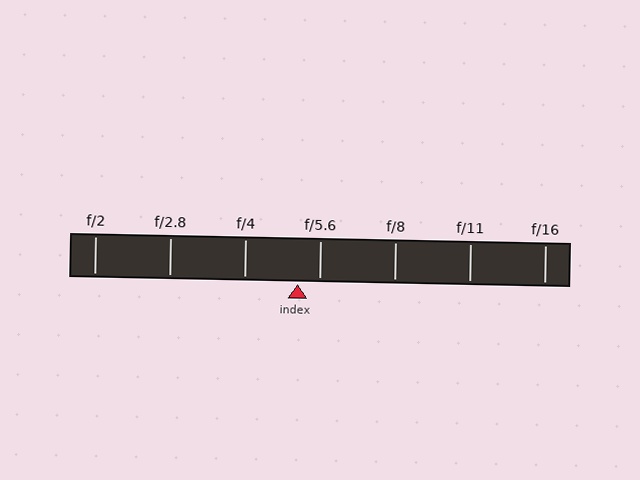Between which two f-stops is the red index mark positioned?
The index mark is between f/4 and f/5.6.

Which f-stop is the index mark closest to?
The index mark is closest to f/5.6.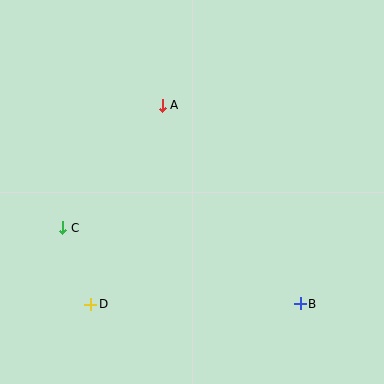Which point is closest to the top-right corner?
Point A is closest to the top-right corner.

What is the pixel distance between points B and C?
The distance between B and C is 249 pixels.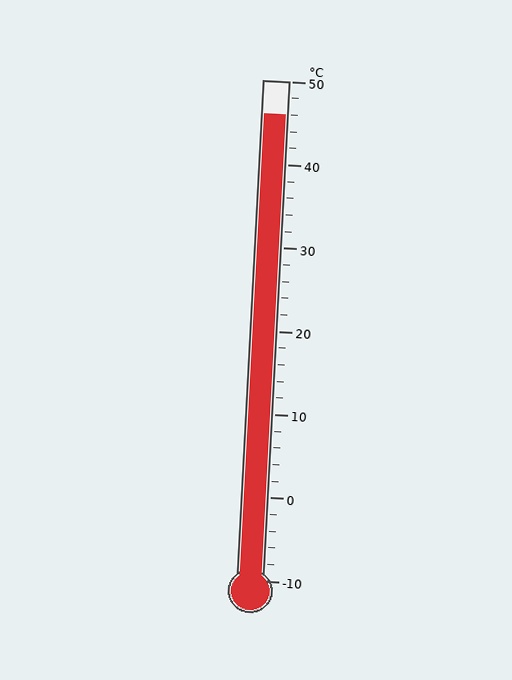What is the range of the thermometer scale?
The thermometer scale ranges from -10°C to 50°C.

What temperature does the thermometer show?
The thermometer shows approximately 46°C.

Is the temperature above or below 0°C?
The temperature is above 0°C.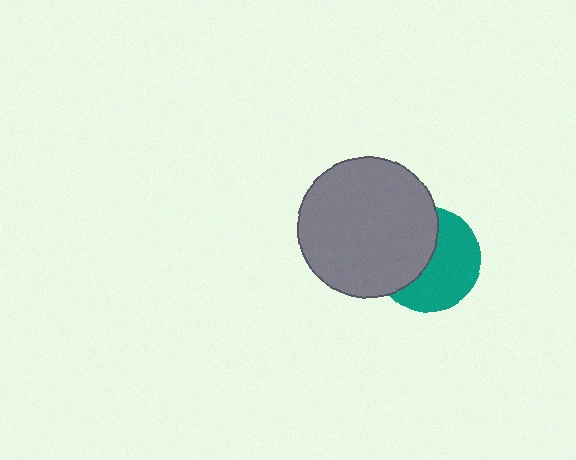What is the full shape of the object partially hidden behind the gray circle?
The partially hidden object is a teal circle.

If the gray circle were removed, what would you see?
You would see the complete teal circle.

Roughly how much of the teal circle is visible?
About half of it is visible (roughly 55%).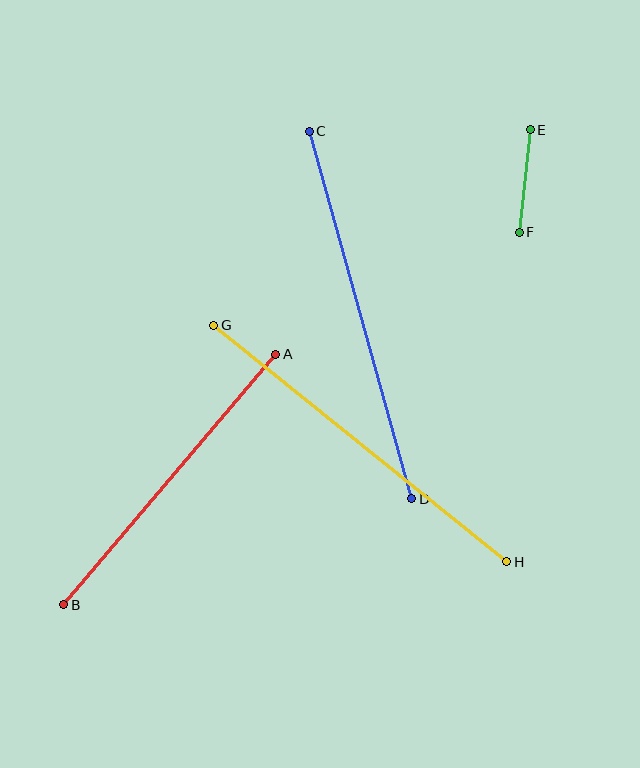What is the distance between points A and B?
The distance is approximately 328 pixels.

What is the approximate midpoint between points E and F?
The midpoint is at approximately (525, 181) pixels.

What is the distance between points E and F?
The distance is approximately 103 pixels.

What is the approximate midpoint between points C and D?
The midpoint is at approximately (360, 315) pixels.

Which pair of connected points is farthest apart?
Points C and D are farthest apart.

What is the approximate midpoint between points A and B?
The midpoint is at approximately (170, 479) pixels.